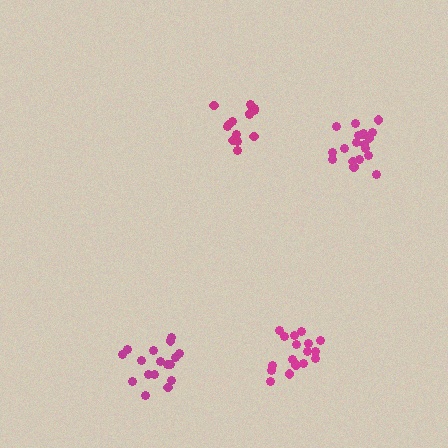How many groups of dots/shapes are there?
There are 4 groups.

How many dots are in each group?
Group 1: 17 dots, Group 2: 15 dots, Group 3: 17 dots, Group 4: 19 dots (68 total).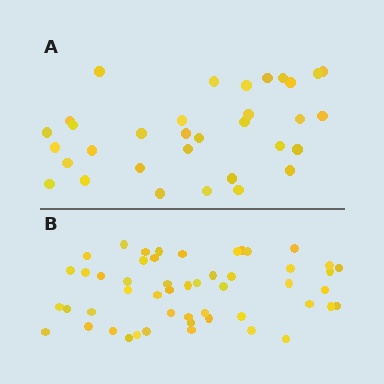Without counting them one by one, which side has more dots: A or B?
Region B (the bottom region) has more dots.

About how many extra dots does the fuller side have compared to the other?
Region B has approximately 20 more dots than region A.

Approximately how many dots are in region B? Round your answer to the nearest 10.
About 50 dots. (The exact count is 51, which rounds to 50.)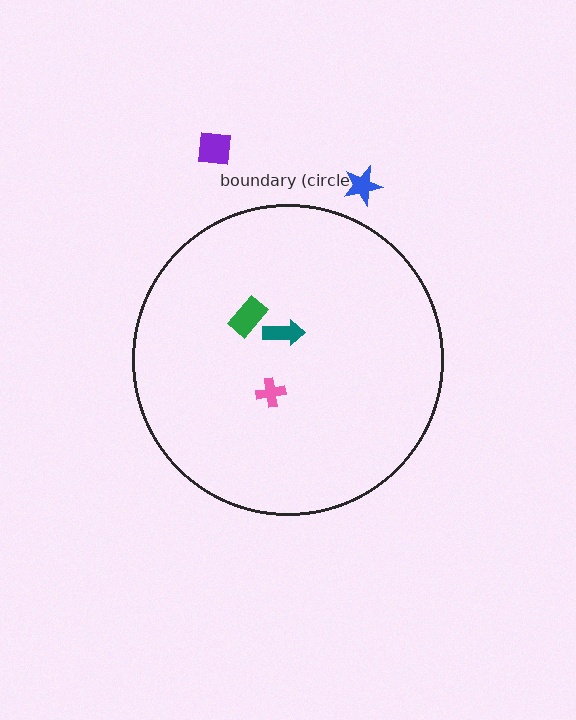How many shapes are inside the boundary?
3 inside, 2 outside.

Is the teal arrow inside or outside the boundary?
Inside.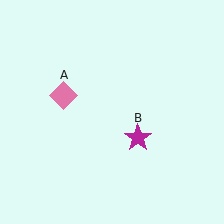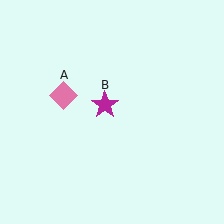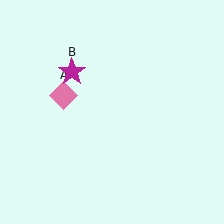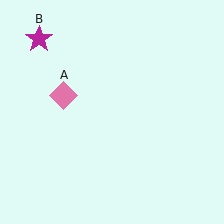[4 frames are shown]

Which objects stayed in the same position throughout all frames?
Pink diamond (object A) remained stationary.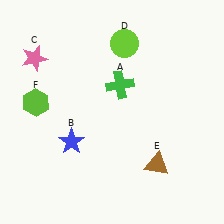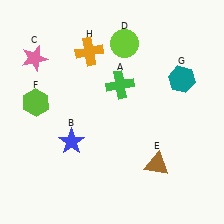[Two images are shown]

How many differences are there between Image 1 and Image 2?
There are 2 differences between the two images.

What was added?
A teal hexagon (G), an orange cross (H) were added in Image 2.